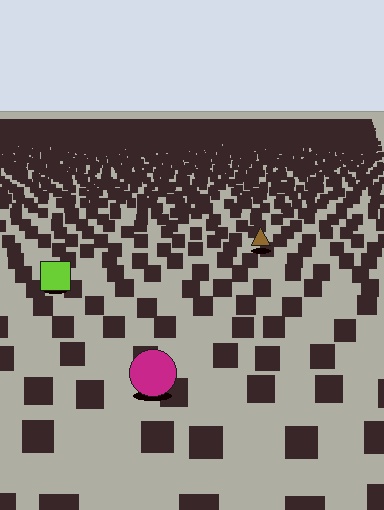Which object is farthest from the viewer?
The brown triangle is farthest from the viewer. It appears smaller and the ground texture around it is denser.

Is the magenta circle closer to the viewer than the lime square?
Yes. The magenta circle is closer — you can tell from the texture gradient: the ground texture is coarser near it.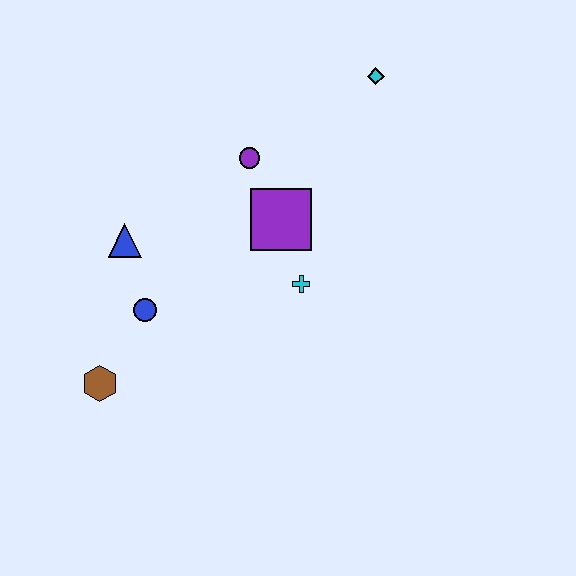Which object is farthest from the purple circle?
The brown hexagon is farthest from the purple circle.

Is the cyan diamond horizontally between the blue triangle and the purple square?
No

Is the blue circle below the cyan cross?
Yes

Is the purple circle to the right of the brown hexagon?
Yes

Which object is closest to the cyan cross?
The purple square is closest to the cyan cross.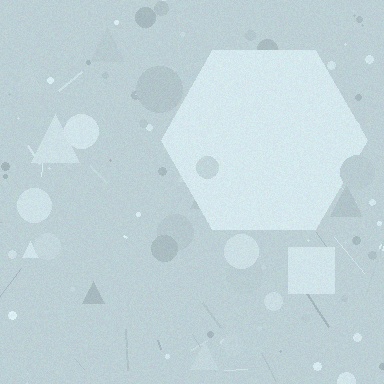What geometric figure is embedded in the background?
A hexagon is embedded in the background.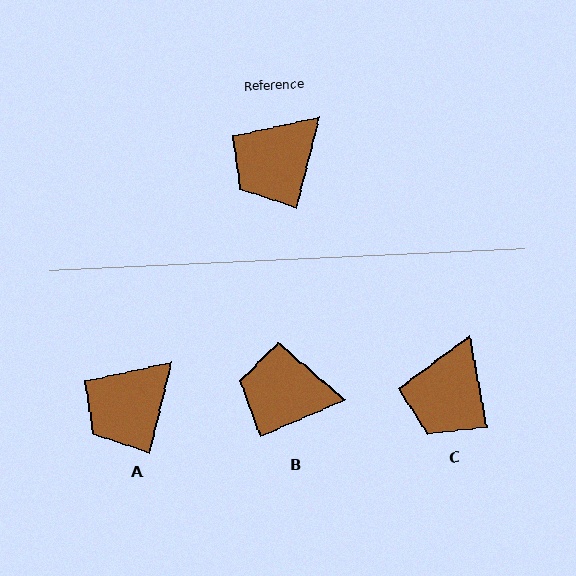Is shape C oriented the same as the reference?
No, it is off by about 25 degrees.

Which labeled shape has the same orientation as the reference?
A.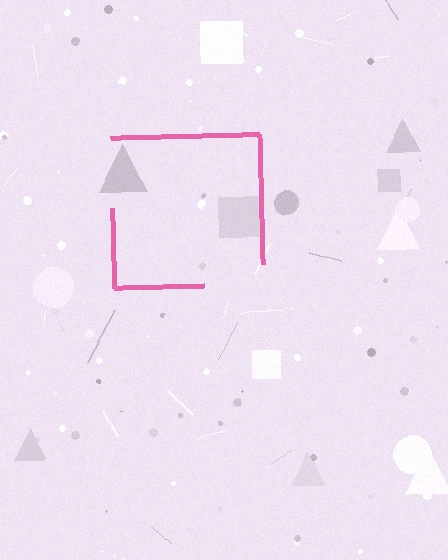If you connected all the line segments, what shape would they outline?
They would outline a square.